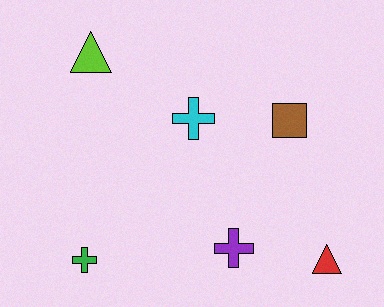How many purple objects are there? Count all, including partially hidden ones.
There is 1 purple object.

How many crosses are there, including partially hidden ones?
There are 3 crosses.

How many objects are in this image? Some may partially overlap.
There are 6 objects.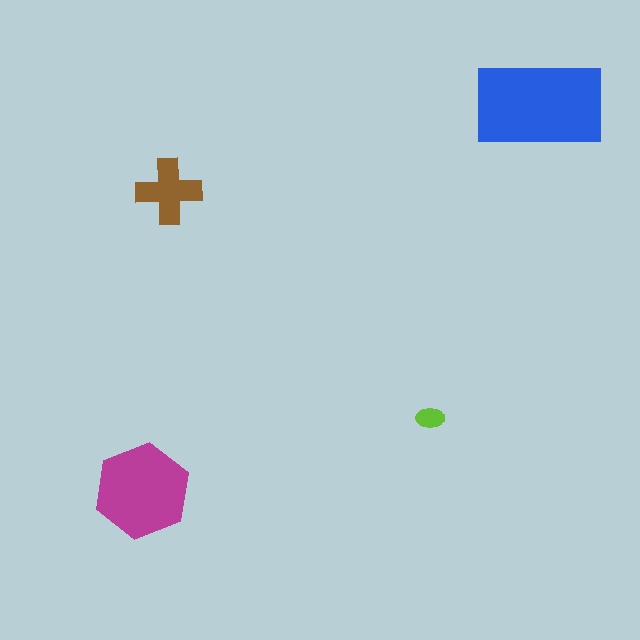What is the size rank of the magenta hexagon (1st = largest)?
2nd.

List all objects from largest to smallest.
The blue rectangle, the magenta hexagon, the brown cross, the lime ellipse.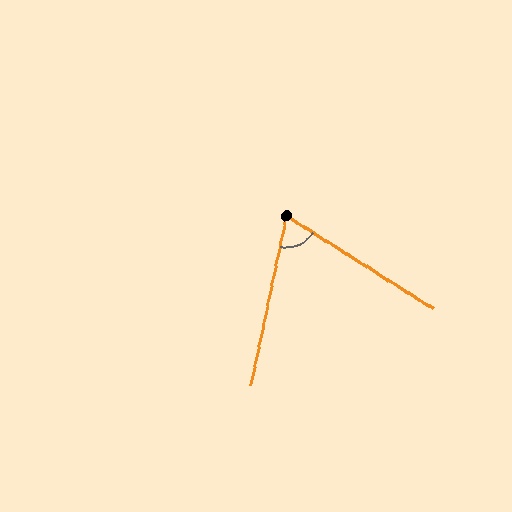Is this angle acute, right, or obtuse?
It is acute.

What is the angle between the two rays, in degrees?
Approximately 69 degrees.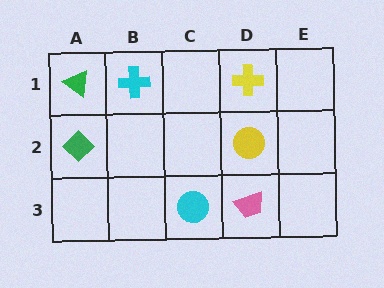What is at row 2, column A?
A green diamond.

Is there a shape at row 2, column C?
No, that cell is empty.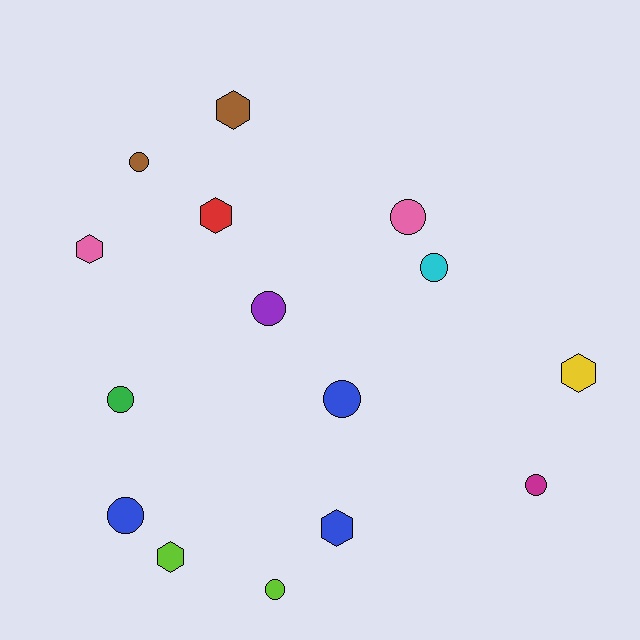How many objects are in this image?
There are 15 objects.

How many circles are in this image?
There are 9 circles.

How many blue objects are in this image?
There are 3 blue objects.